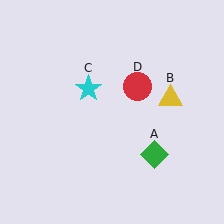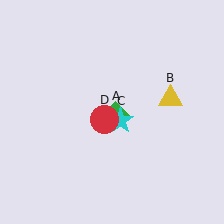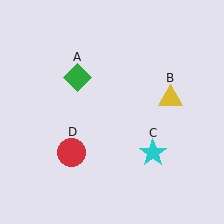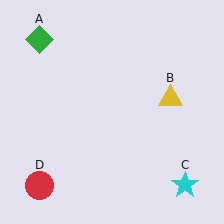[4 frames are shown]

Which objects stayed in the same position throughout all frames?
Yellow triangle (object B) remained stationary.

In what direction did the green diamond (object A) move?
The green diamond (object A) moved up and to the left.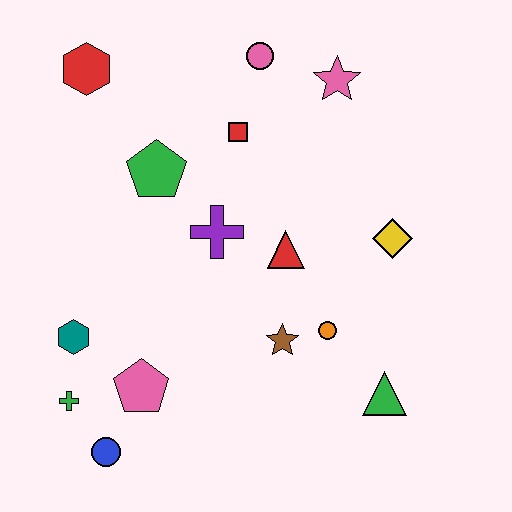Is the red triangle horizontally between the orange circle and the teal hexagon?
Yes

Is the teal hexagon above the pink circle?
No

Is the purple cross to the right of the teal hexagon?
Yes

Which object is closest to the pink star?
The pink circle is closest to the pink star.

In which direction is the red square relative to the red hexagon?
The red square is to the right of the red hexagon.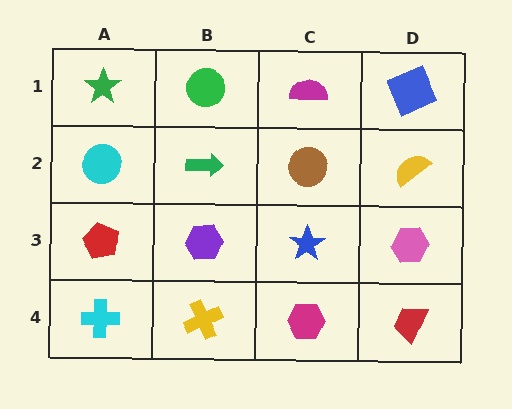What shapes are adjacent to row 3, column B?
A green arrow (row 2, column B), a yellow cross (row 4, column B), a red pentagon (row 3, column A), a blue star (row 3, column C).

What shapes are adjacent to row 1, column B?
A green arrow (row 2, column B), a green star (row 1, column A), a magenta semicircle (row 1, column C).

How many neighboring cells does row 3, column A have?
3.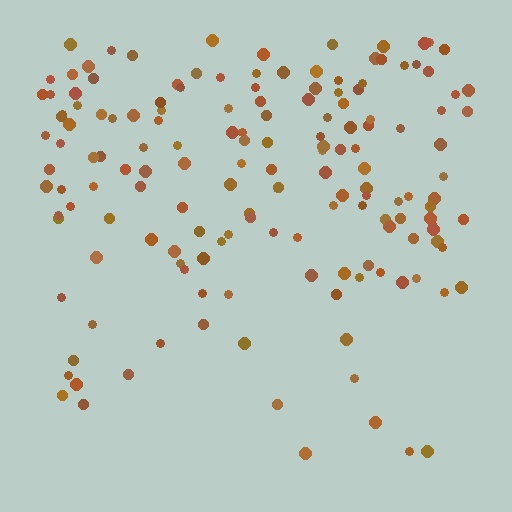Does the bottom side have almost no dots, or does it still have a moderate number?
Still a moderate number, just noticeably fewer than the top.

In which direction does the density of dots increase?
From bottom to top, with the top side densest.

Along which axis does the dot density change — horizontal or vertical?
Vertical.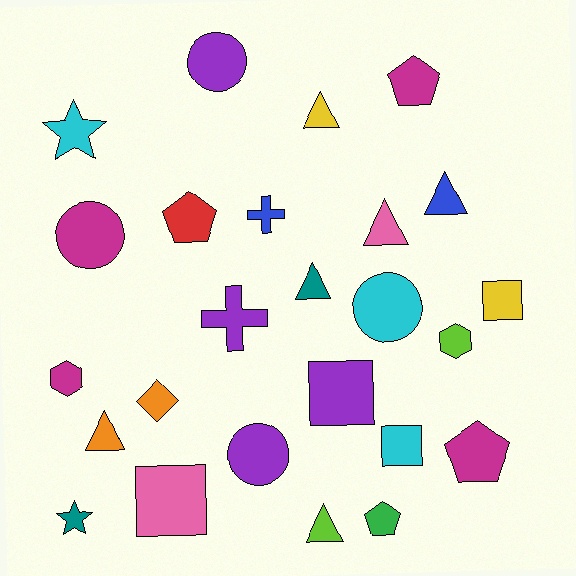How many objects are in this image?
There are 25 objects.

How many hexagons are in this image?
There are 2 hexagons.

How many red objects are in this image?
There is 1 red object.